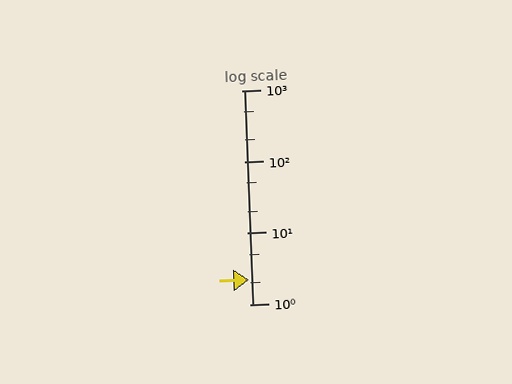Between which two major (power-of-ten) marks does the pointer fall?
The pointer is between 1 and 10.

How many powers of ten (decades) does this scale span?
The scale spans 3 decades, from 1 to 1000.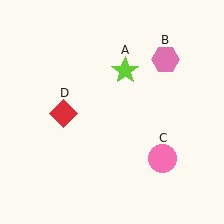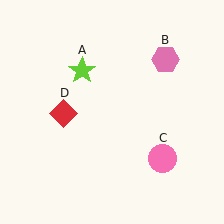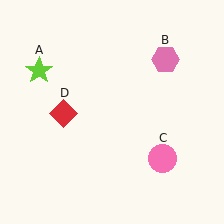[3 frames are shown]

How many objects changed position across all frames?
1 object changed position: lime star (object A).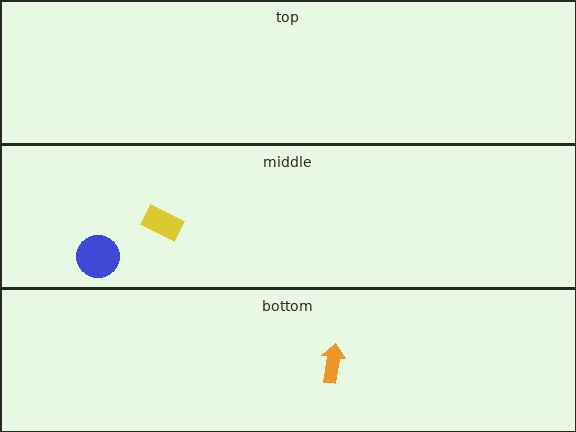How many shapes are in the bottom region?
1.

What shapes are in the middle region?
The blue circle, the yellow rectangle.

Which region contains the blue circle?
The middle region.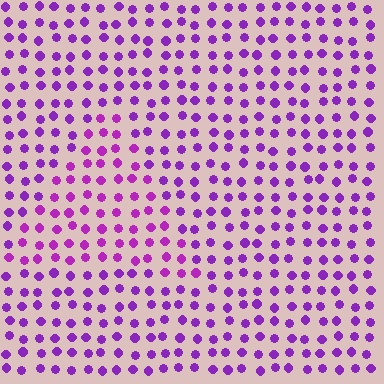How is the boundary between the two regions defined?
The boundary is defined purely by a slight shift in hue (about 18 degrees). Spacing, size, and orientation are identical on both sides.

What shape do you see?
I see a triangle.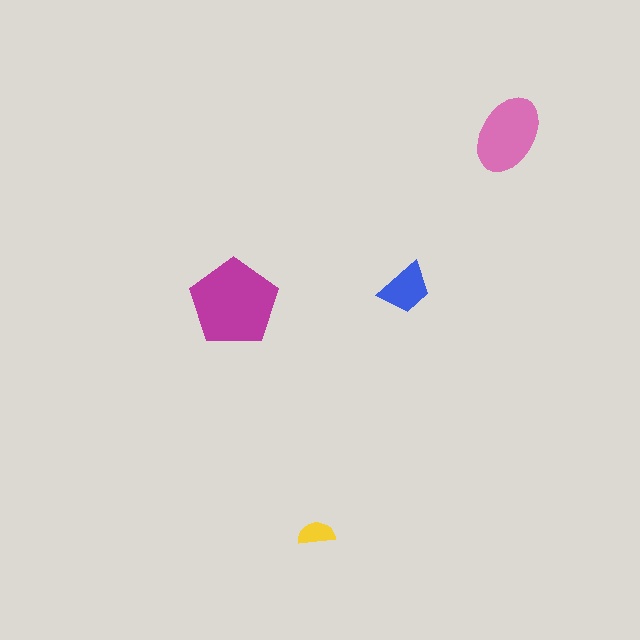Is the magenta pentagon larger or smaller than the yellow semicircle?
Larger.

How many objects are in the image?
There are 4 objects in the image.